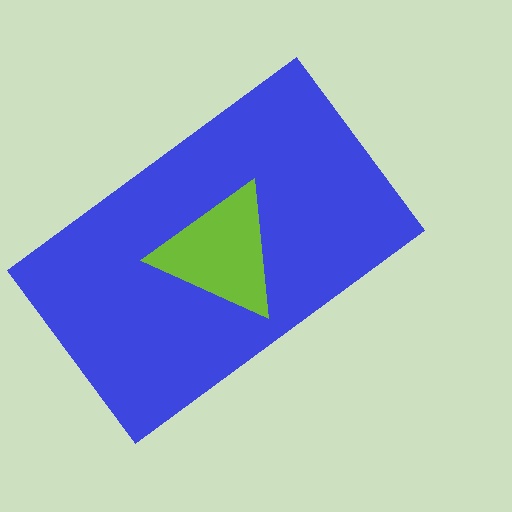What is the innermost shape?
The lime triangle.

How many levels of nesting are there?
2.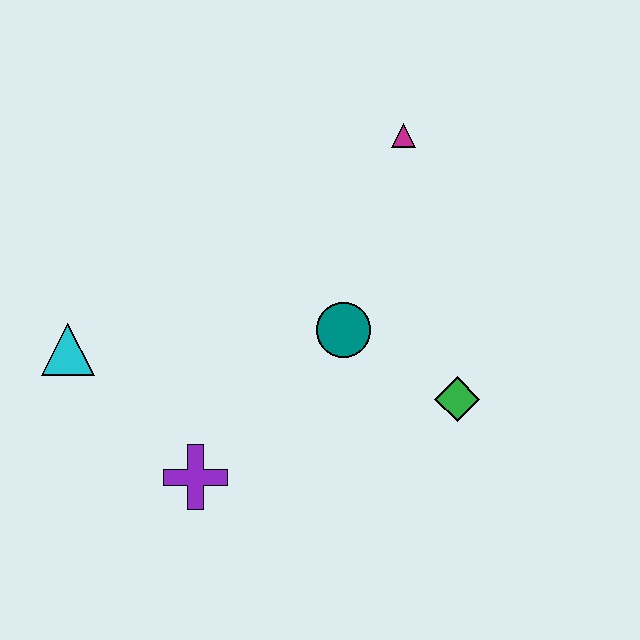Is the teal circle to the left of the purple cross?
No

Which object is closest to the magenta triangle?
The teal circle is closest to the magenta triangle.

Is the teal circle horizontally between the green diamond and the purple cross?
Yes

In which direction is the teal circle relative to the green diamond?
The teal circle is to the left of the green diamond.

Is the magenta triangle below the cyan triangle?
No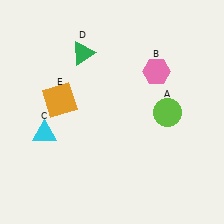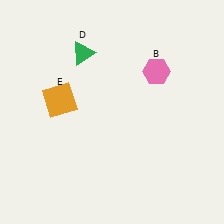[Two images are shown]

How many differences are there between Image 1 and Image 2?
There are 2 differences between the two images.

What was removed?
The cyan triangle (C), the lime circle (A) were removed in Image 2.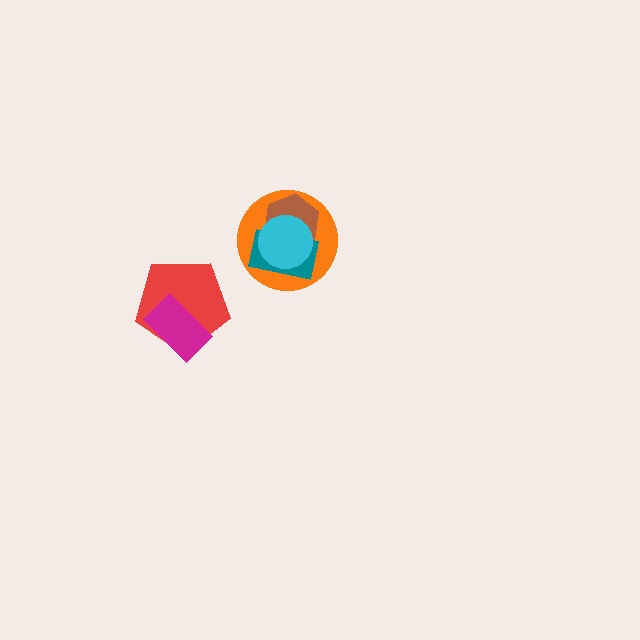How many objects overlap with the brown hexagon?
3 objects overlap with the brown hexagon.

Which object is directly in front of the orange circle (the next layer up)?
The brown hexagon is directly in front of the orange circle.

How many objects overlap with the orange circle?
3 objects overlap with the orange circle.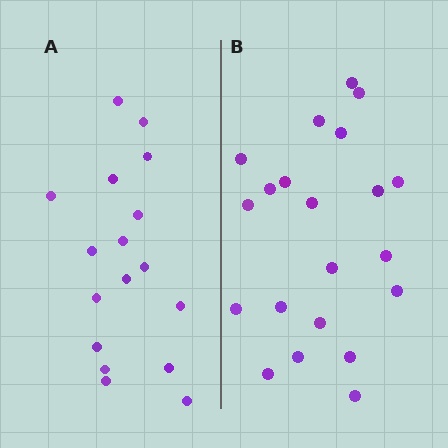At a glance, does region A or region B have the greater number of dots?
Region B (the right region) has more dots.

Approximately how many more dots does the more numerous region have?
Region B has about 4 more dots than region A.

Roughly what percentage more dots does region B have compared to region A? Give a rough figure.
About 25% more.